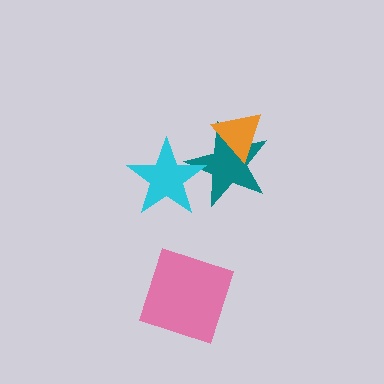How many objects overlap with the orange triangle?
1 object overlaps with the orange triangle.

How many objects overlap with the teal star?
2 objects overlap with the teal star.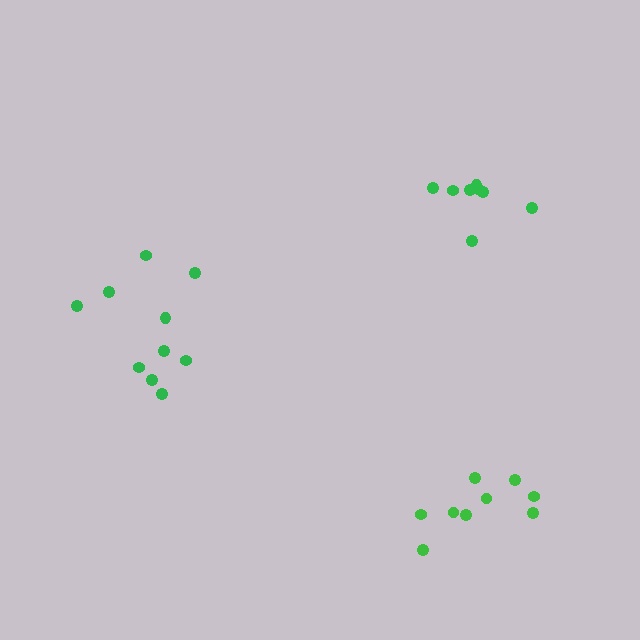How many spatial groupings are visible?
There are 3 spatial groupings.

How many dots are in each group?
Group 1: 9 dots, Group 2: 10 dots, Group 3: 8 dots (27 total).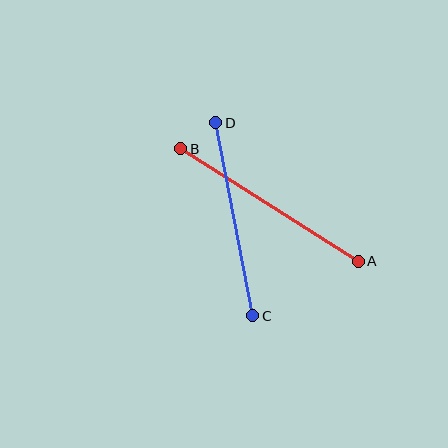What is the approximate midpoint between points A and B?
The midpoint is at approximately (270, 205) pixels.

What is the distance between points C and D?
The distance is approximately 197 pixels.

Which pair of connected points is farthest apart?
Points A and B are farthest apart.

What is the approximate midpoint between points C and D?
The midpoint is at approximately (234, 219) pixels.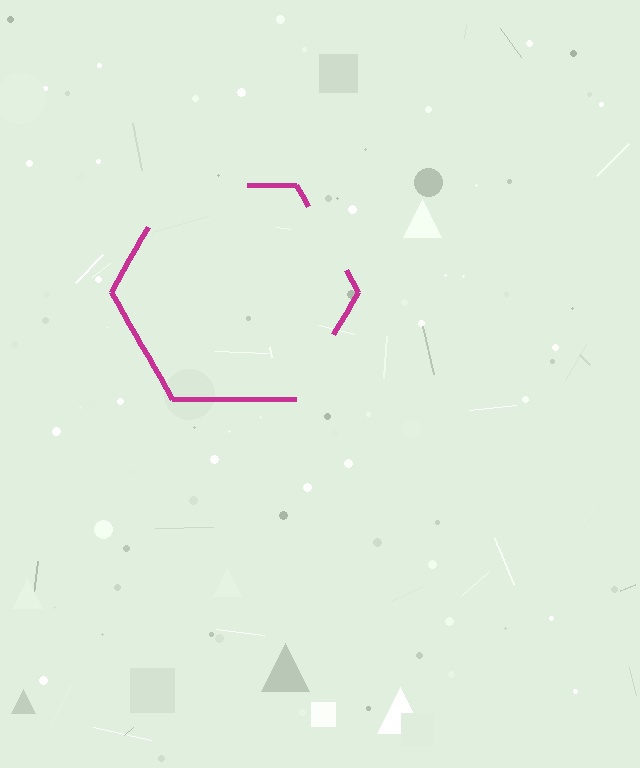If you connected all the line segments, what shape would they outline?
They would outline a hexagon.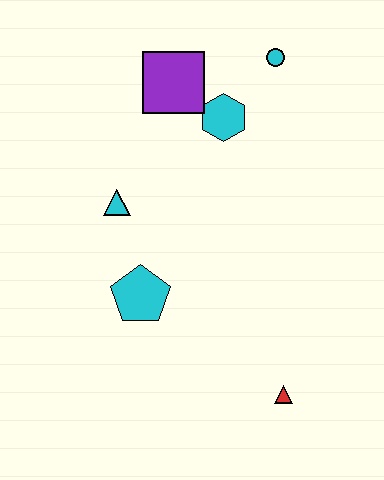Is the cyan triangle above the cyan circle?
No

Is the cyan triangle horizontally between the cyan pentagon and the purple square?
No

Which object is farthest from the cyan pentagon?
The cyan circle is farthest from the cyan pentagon.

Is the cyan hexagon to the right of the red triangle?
No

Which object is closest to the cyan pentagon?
The cyan triangle is closest to the cyan pentagon.